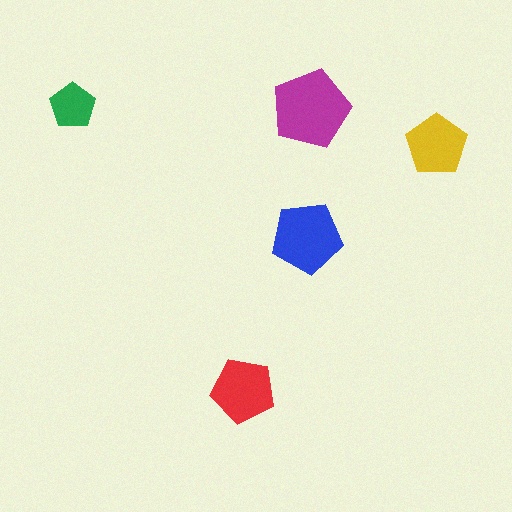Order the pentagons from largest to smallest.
the magenta one, the blue one, the red one, the yellow one, the green one.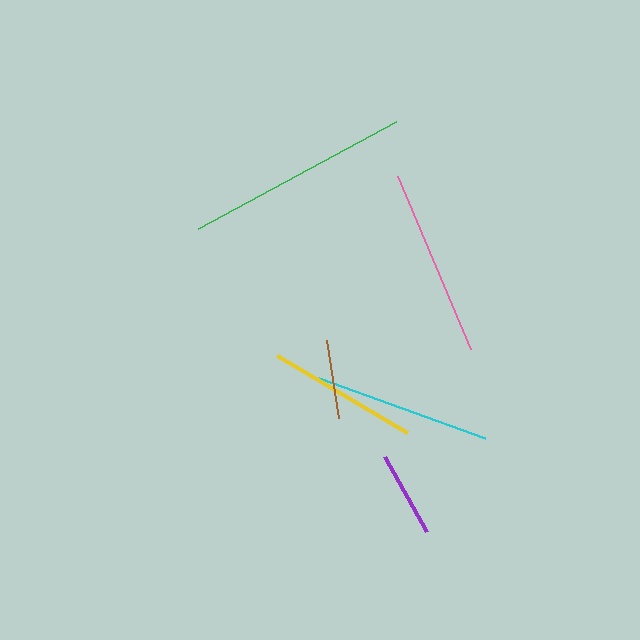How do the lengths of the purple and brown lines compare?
The purple and brown lines are approximately the same length.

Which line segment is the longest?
The green line is the longest at approximately 224 pixels.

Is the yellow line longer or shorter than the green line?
The green line is longer than the yellow line.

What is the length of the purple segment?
The purple segment is approximately 86 pixels long.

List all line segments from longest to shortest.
From longest to shortest: green, pink, cyan, yellow, purple, brown.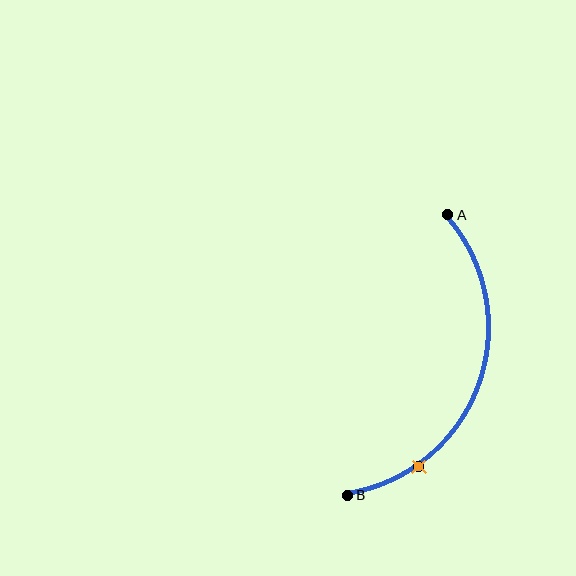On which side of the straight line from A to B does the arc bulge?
The arc bulges to the right of the straight line connecting A and B.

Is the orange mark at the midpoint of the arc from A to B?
No. The orange mark lies on the arc but is closer to endpoint B. The arc midpoint would be at the point on the curve equidistant along the arc from both A and B.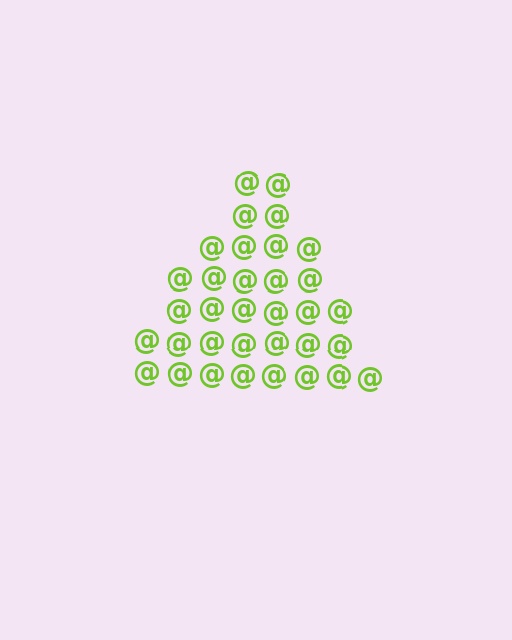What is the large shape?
The large shape is a triangle.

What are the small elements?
The small elements are at signs.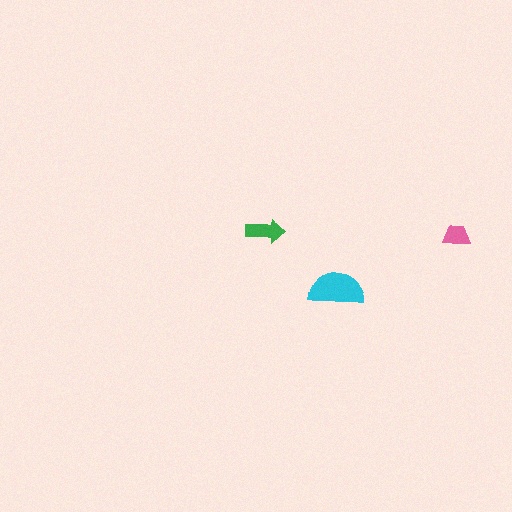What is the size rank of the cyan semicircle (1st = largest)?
1st.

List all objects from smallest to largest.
The pink trapezoid, the green arrow, the cyan semicircle.